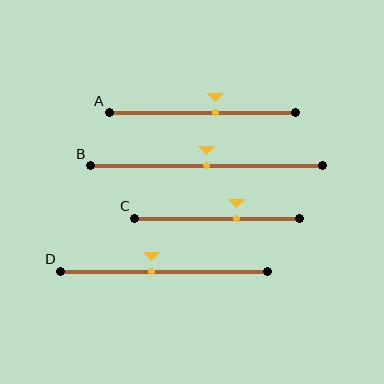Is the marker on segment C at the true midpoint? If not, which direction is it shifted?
No, the marker on segment C is shifted to the right by about 12% of the segment length.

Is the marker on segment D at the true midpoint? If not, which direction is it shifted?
No, the marker on segment D is shifted to the left by about 6% of the segment length.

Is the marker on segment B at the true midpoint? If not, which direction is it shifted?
Yes, the marker on segment B is at the true midpoint.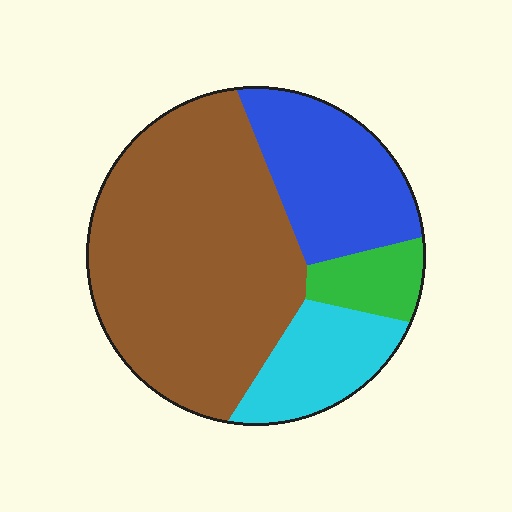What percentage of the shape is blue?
Blue covers 22% of the shape.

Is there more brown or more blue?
Brown.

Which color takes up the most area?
Brown, at roughly 55%.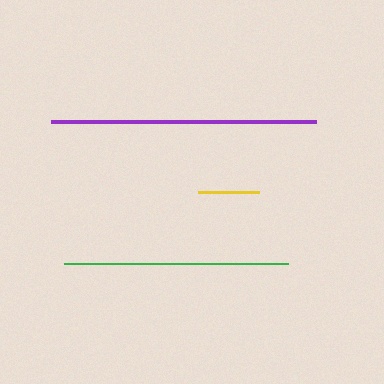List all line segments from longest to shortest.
From longest to shortest: purple, green, yellow.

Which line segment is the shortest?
The yellow line is the shortest at approximately 61 pixels.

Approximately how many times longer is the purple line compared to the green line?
The purple line is approximately 1.2 times the length of the green line.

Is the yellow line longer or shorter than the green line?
The green line is longer than the yellow line.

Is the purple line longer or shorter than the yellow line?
The purple line is longer than the yellow line.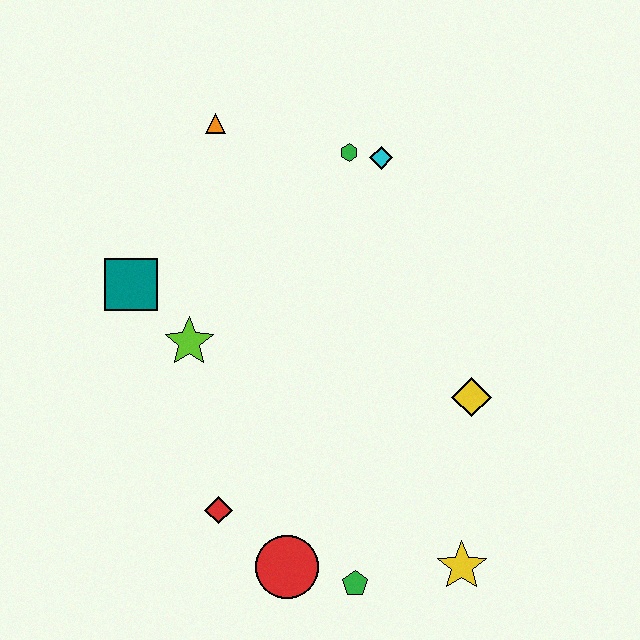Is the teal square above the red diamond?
Yes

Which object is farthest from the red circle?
The orange triangle is farthest from the red circle.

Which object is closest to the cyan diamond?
The green hexagon is closest to the cyan diamond.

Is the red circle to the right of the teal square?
Yes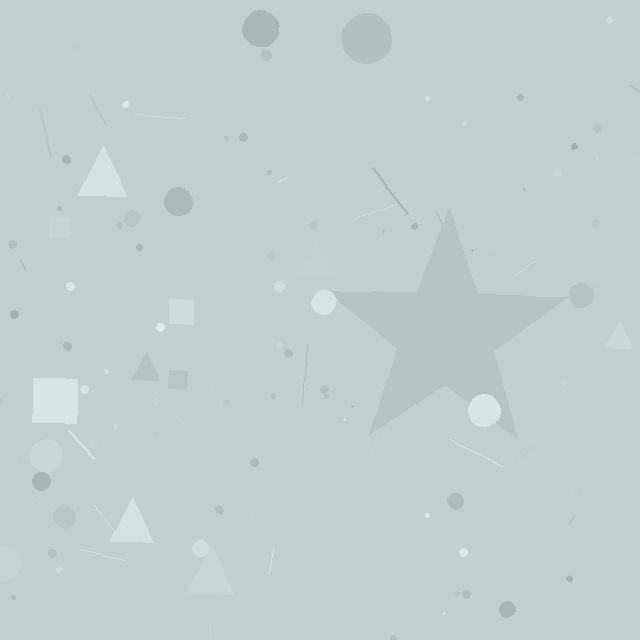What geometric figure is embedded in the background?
A star is embedded in the background.